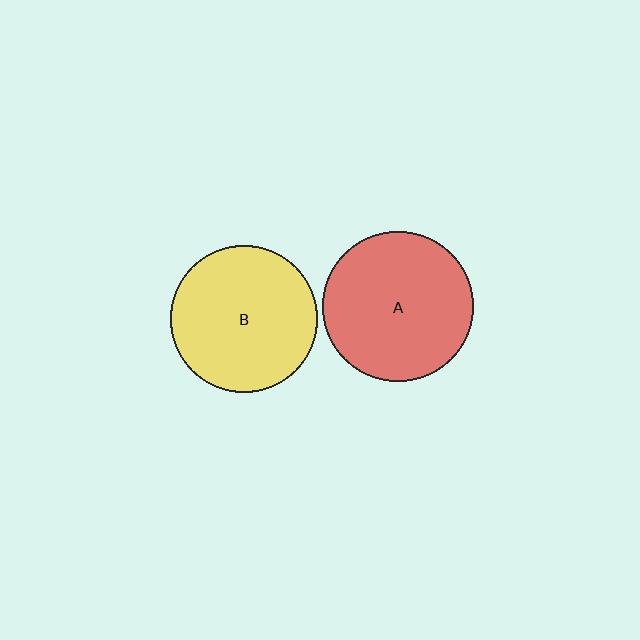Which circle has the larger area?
Circle A (red).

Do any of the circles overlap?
No, none of the circles overlap.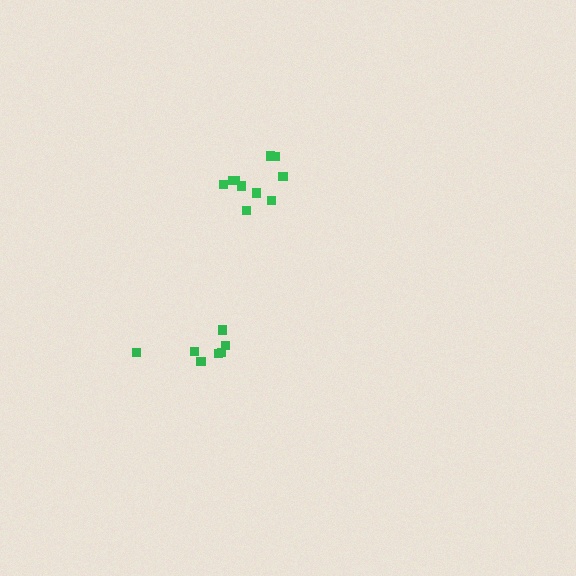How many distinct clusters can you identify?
There are 2 distinct clusters.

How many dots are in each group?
Group 1: 7 dots, Group 2: 10 dots (17 total).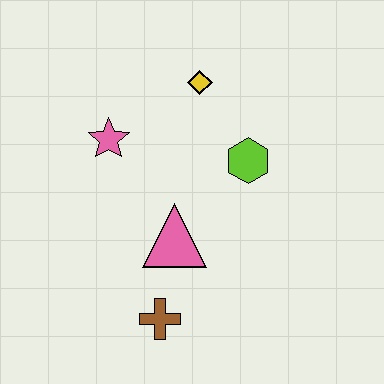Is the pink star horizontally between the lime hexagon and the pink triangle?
No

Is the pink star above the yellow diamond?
No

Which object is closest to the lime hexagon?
The yellow diamond is closest to the lime hexagon.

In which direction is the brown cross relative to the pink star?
The brown cross is below the pink star.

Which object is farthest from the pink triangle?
The yellow diamond is farthest from the pink triangle.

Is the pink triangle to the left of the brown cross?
No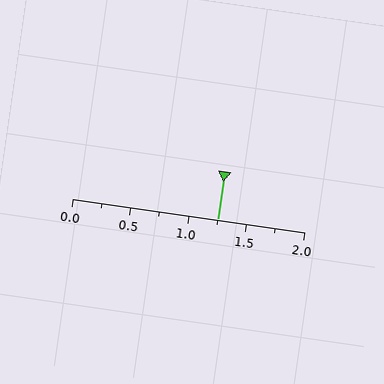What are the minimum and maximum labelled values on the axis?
The axis runs from 0.0 to 2.0.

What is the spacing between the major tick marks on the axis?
The major ticks are spaced 0.5 apart.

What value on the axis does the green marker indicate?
The marker indicates approximately 1.25.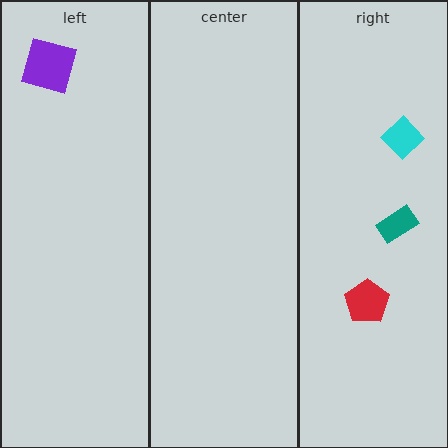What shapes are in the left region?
The purple square.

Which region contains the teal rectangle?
The right region.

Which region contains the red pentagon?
The right region.